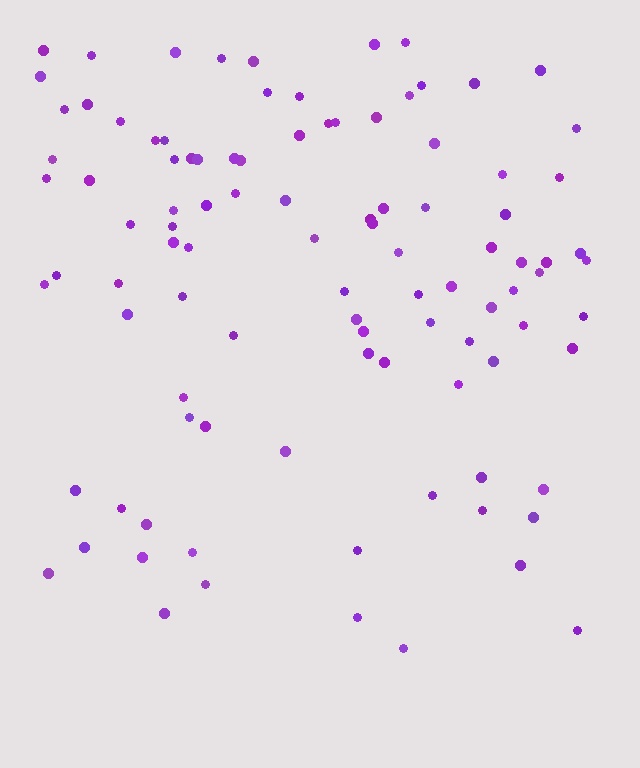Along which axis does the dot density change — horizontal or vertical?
Vertical.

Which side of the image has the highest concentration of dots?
The top.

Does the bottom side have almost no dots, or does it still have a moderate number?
Still a moderate number, just noticeably fewer than the top.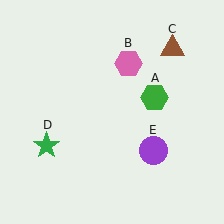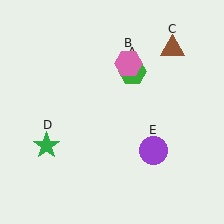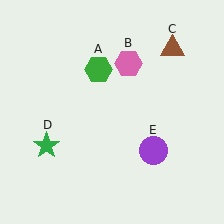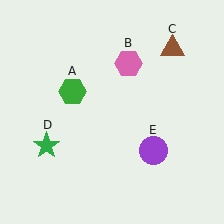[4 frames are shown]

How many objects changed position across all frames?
1 object changed position: green hexagon (object A).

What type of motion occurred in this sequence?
The green hexagon (object A) rotated counterclockwise around the center of the scene.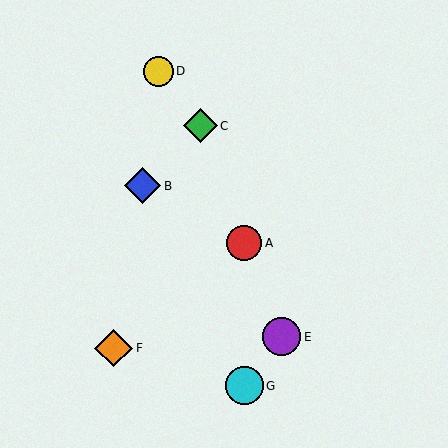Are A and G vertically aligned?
Yes, both are at x≈244.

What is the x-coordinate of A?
Object A is at x≈244.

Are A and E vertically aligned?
No, A is at x≈244 and E is at x≈282.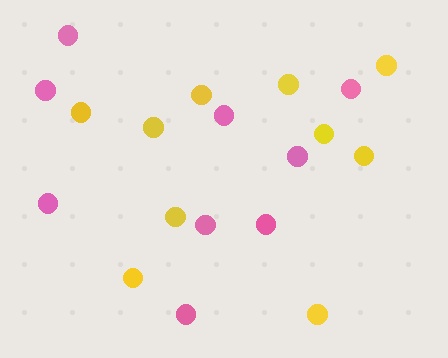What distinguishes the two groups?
There are 2 groups: one group of pink circles (9) and one group of yellow circles (10).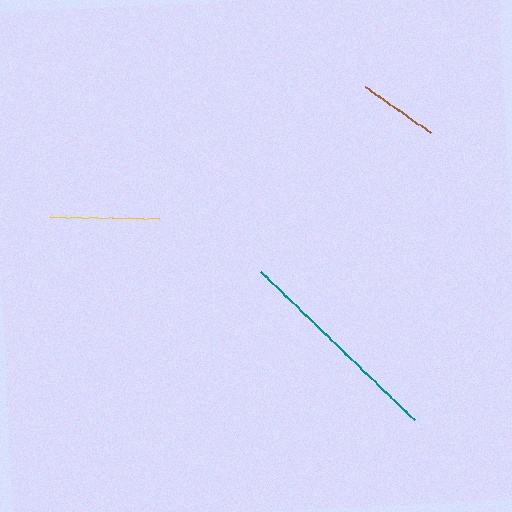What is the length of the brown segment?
The brown segment is approximately 80 pixels long.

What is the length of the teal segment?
The teal segment is approximately 214 pixels long.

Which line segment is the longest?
The teal line is the longest at approximately 214 pixels.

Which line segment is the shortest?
The brown line is the shortest at approximately 80 pixels.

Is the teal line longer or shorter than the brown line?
The teal line is longer than the brown line.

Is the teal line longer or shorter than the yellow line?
The teal line is longer than the yellow line.